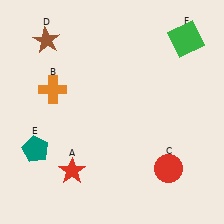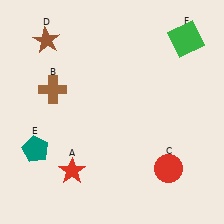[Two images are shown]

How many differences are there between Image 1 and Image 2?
There is 1 difference between the two images.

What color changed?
The cross (B) changed from orange in Image 1 to brown in Image 2.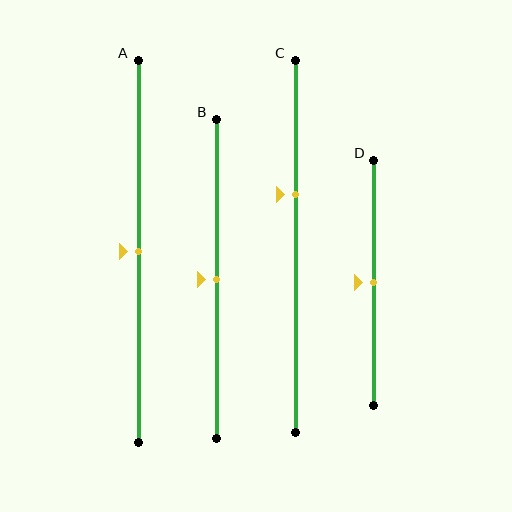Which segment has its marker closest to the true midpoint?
Segment A has its marker closest to the true midpoint.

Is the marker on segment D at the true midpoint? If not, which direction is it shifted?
Yes, the marker on segment D is at the true midpoint.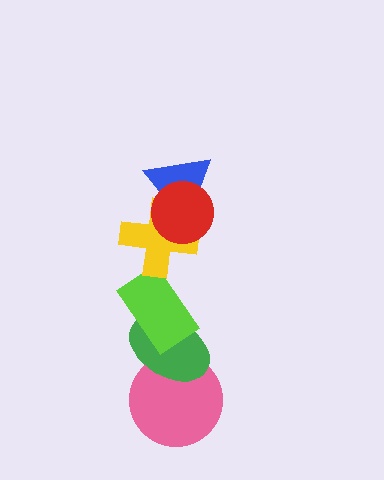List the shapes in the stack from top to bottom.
From top to bottom: the red circle, the blue triangle, the yellow cross, the lime rectangle, the green ellipse, the pink circle.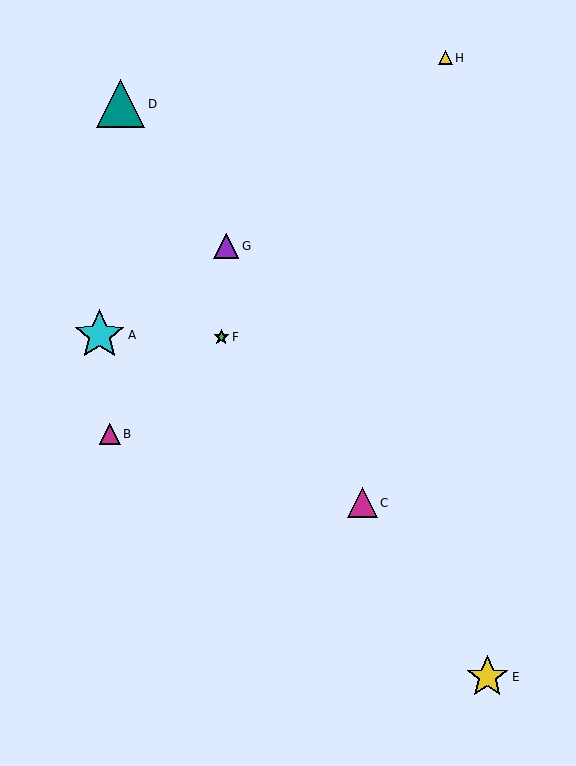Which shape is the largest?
The cyan star (labeled A) is the largest.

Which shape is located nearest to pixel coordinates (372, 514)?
The magenta triangle (labeled C) at (362, 503) is nearest to that location.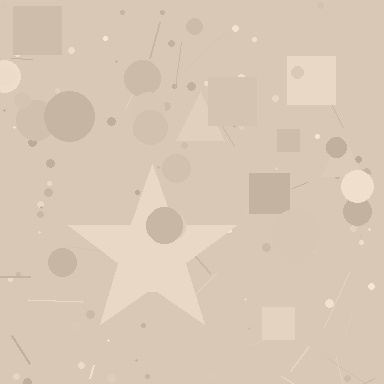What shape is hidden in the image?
A star is hidden in the image.